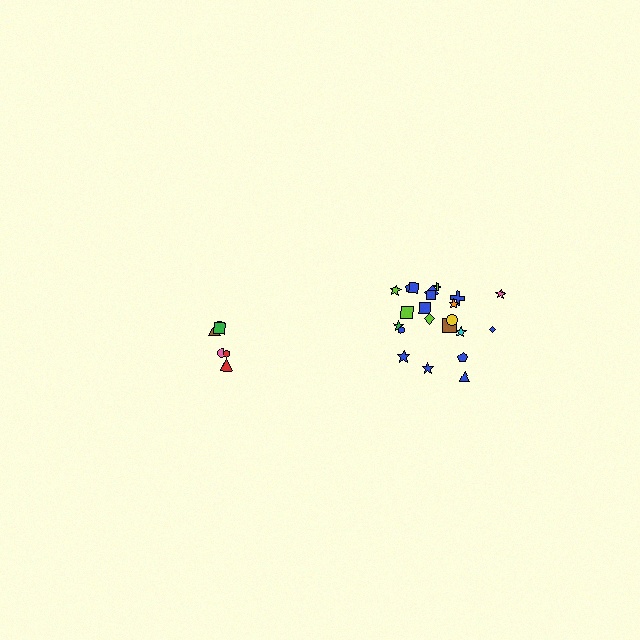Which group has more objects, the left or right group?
The right group.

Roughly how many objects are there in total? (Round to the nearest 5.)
Roughly 30 objects in total.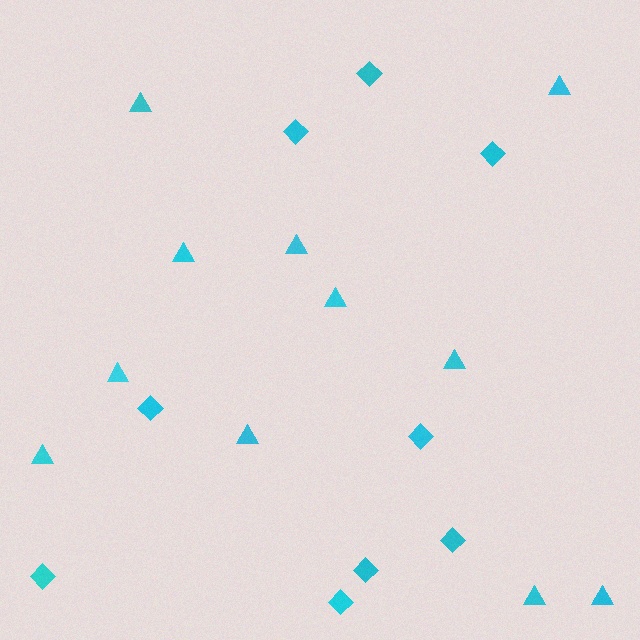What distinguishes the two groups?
There are 2 groups: one group of triangles (11) and one group of diamonds (9).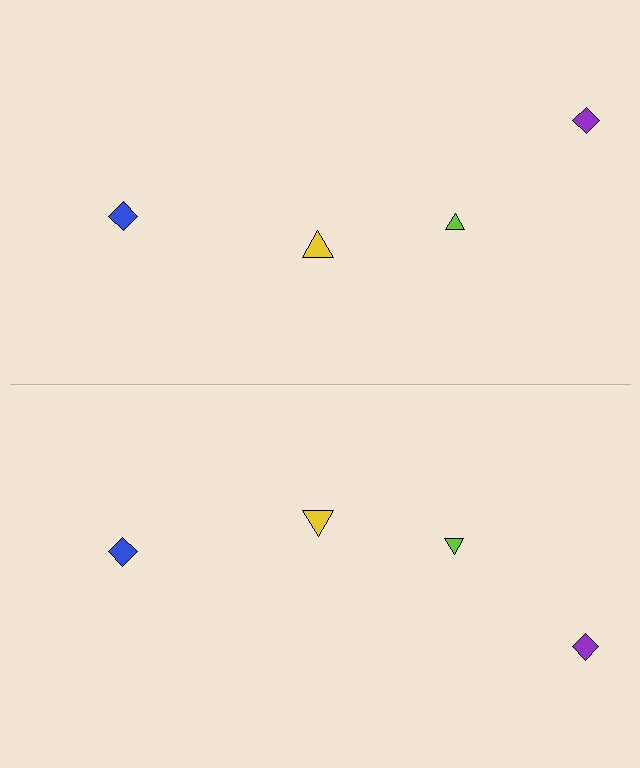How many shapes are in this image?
There are 8 shapes in this image.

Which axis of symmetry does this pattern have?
The pattern has a horizontal axis of symmetry running through the center of the image.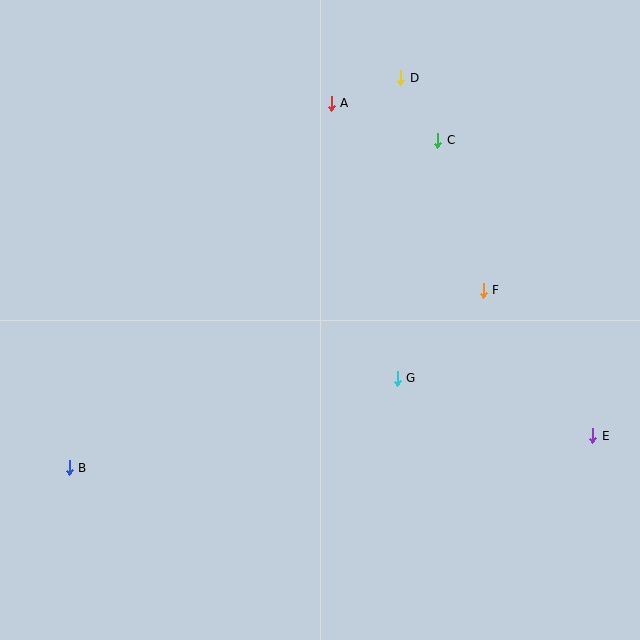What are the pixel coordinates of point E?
Point E is at (593, 436).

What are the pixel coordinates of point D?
Point D is at (401, 78).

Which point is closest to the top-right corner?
Point C is closest to the top-right corner.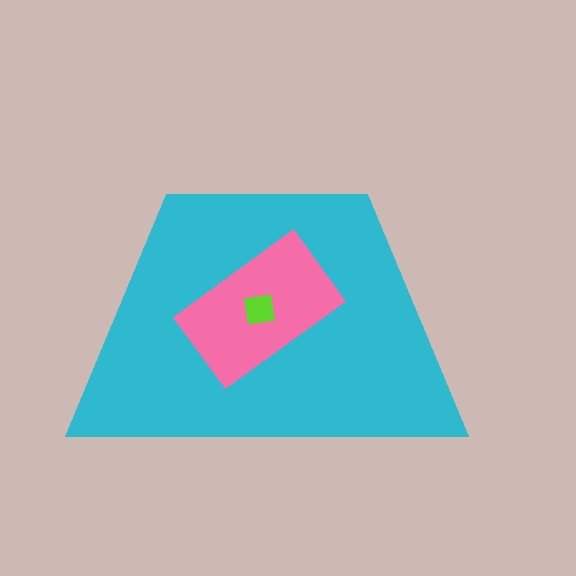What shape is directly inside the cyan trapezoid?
The pink rectangle.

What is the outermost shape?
The cyan trapezoid.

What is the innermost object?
The lime square.